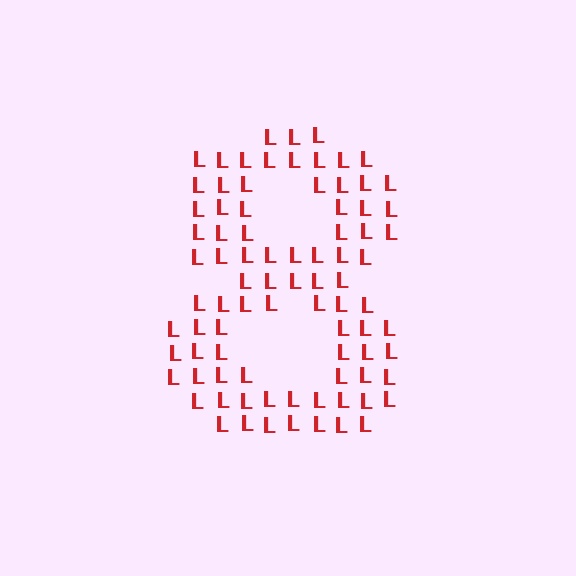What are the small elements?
The small elements are letter L's.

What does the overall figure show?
The overall figure shows the digit 8.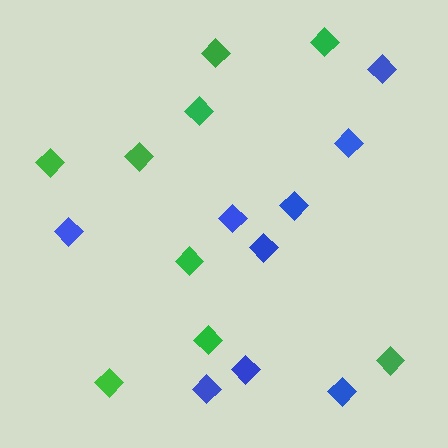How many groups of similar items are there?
There are 2 groups: one group of blue diamonds (9) and one group of green diamonds (9).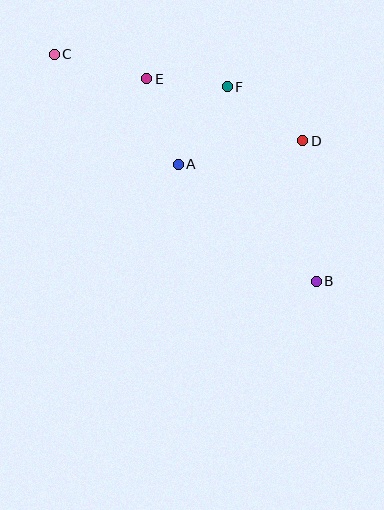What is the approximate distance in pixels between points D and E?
The distance between D and E is approximately 168 pixels.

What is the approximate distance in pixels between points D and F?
The distance between D and F is approximately 92 pixels.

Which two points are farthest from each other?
Points B and C are farthest from each other.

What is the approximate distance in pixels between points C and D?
The distance between C and D is approximately 263 pixels.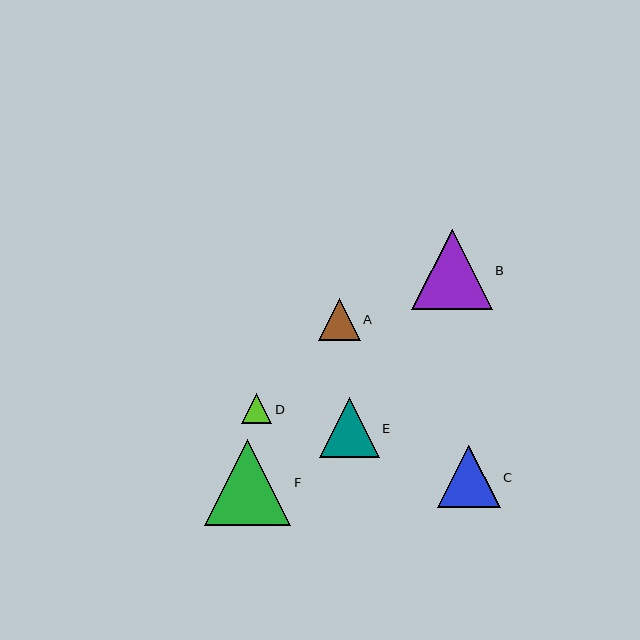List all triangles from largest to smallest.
From largest to smallest: F, B, C, E, A, D.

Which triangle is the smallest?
Triangle D is the smallest with a size of approximately 30 pixels.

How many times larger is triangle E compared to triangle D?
Triangle E is approximately 2.0 times the size of triangle D.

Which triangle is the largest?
Triangle F is the largest with a size of approximately 86 pixels.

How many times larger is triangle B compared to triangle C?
Triangle B is approximately 1.3 times the size of triangle C.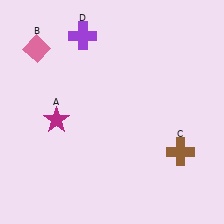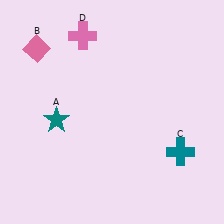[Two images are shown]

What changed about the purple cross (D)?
In Image 1, D is purple. In Image 2, it changed to pink.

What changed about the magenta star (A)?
In Image 1, A is magenta. In Image 2, it changed to teal.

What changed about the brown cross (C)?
In Image 1, C is brown. In Image 2, it changed to teal.